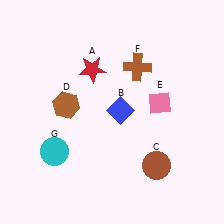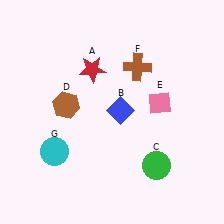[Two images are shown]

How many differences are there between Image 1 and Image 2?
There is 1 difference between the two images.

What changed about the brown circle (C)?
In Image 1, C is brown. In Image 2, it changed to green.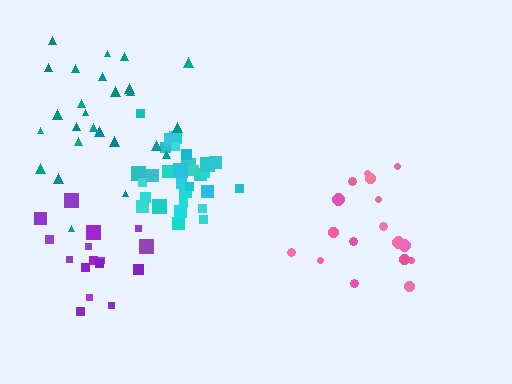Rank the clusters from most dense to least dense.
cyan, purple, pink, teal.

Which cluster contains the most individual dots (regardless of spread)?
Cyan (30).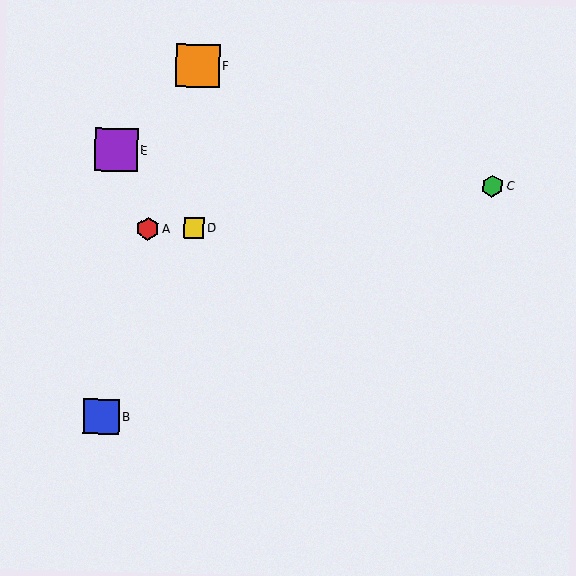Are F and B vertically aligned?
No, F is at x≈198 and B is at x≈101.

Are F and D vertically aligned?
Yes, both are at x≈198.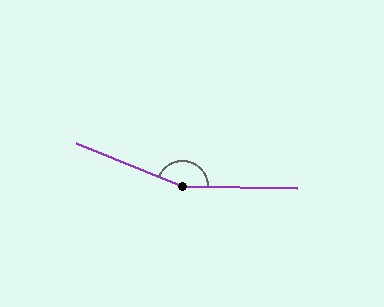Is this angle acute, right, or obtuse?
It is obtuse.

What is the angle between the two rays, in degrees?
Approximately 159 degrees.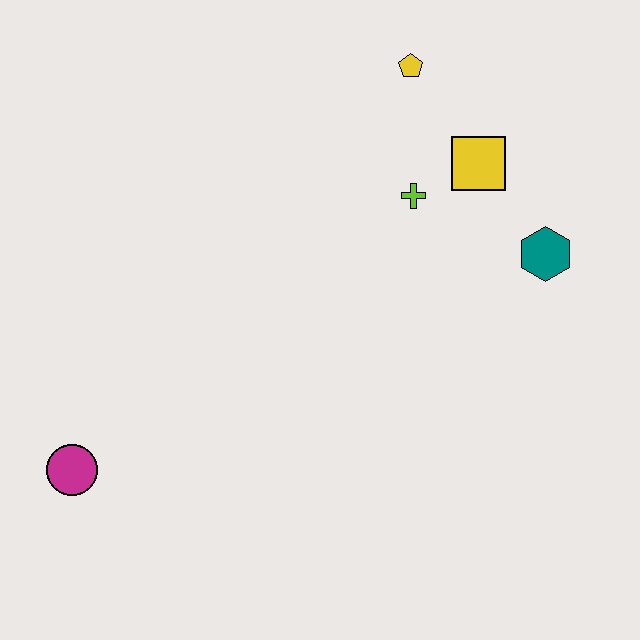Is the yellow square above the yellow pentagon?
No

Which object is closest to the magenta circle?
The lime cross is closest to the magenta circle.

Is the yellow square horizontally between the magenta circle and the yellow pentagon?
No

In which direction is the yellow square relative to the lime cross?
The yellow square is to the right of the lime cross.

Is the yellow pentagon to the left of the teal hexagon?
Yes